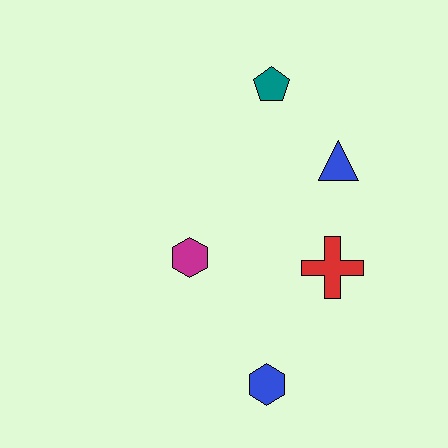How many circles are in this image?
There are no circles.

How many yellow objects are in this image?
There are no yellow objects.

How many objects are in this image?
There are 5 objects.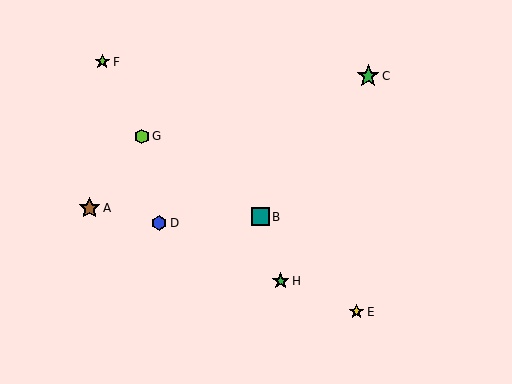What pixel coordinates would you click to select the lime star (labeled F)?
Click at (102, 62) to select the lime star F.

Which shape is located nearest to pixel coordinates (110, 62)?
The lime star (labeled F) at (102, 62) is nearest to that location.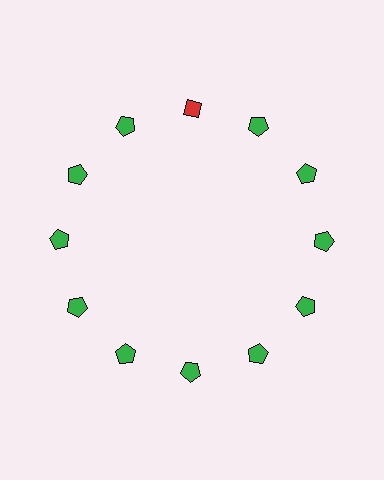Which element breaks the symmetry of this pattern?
The red diamond at roughly the 12 o'clock position breaks the symmetry. All other shapes are green pentagons.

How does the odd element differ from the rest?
It differs in both color (red instead of green) and shape (diamond instead of pentagon).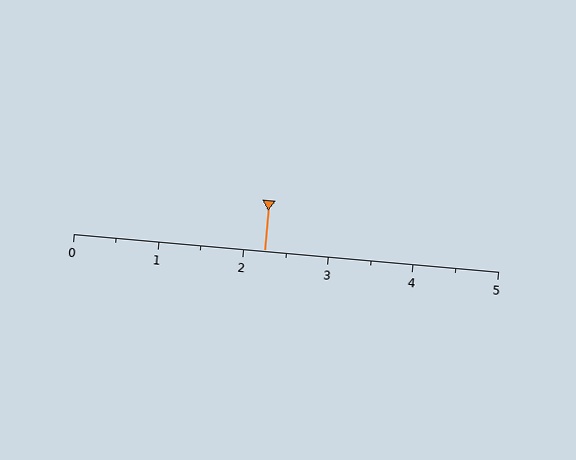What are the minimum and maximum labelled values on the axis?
The axis runs from 0 to 5.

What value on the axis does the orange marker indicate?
The marker indicates approximately 2.2.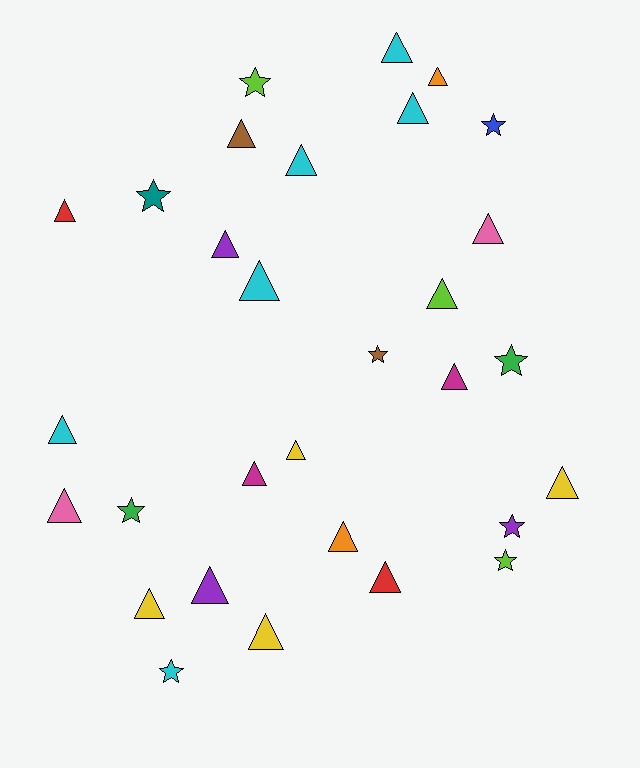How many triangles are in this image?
There are 21 triangles.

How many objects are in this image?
There are 30 objects.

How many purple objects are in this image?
There are 3 purple objects.